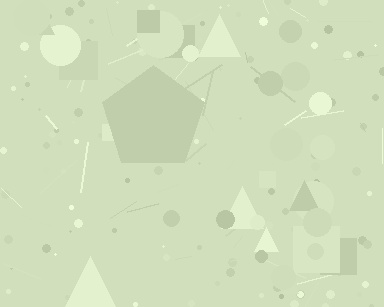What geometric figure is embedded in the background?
A pentagon is embedded in the background.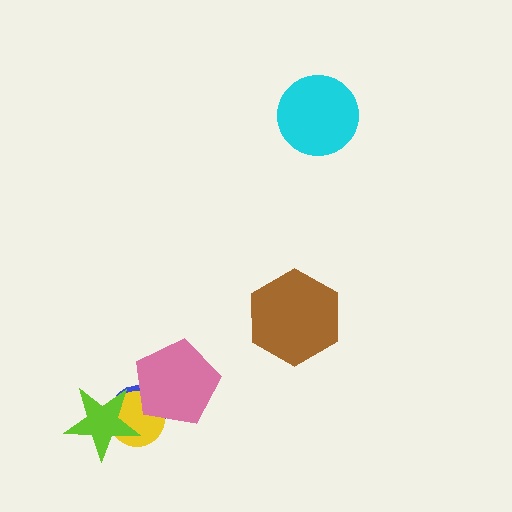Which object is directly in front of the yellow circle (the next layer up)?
The pink pentagon is directly in front of the yellow circle.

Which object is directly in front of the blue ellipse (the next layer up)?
The yellow circle is directly in front of the blue ellipse.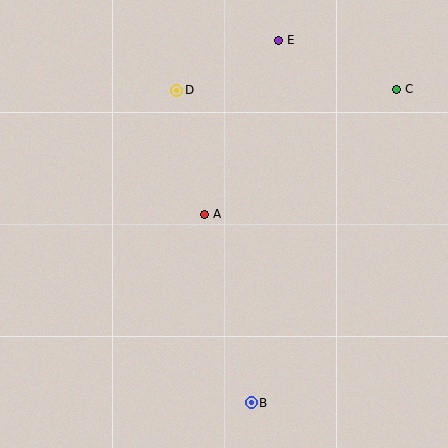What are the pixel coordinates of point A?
Point A is at (205, 214).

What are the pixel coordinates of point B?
Point B is at (251, 403).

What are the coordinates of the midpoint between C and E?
The midpoint between C and E is at (338, 65).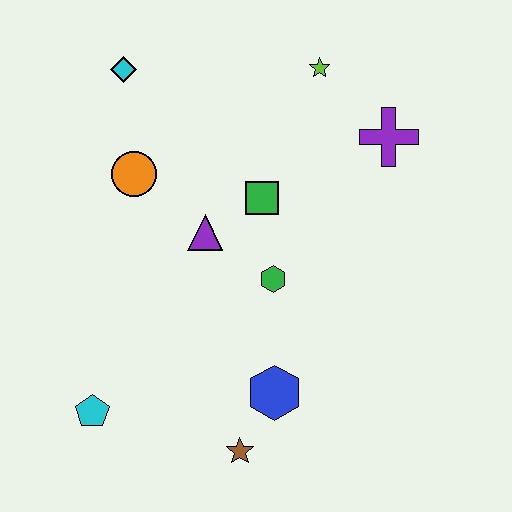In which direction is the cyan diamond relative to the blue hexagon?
The cyan diamond is above the blue hexagon.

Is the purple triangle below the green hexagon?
No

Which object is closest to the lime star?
The purple cross is closest to the lime star.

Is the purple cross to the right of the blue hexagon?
Yes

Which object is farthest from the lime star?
The cyan pentagon is farthest from the lime star.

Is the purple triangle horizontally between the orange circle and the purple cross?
Yes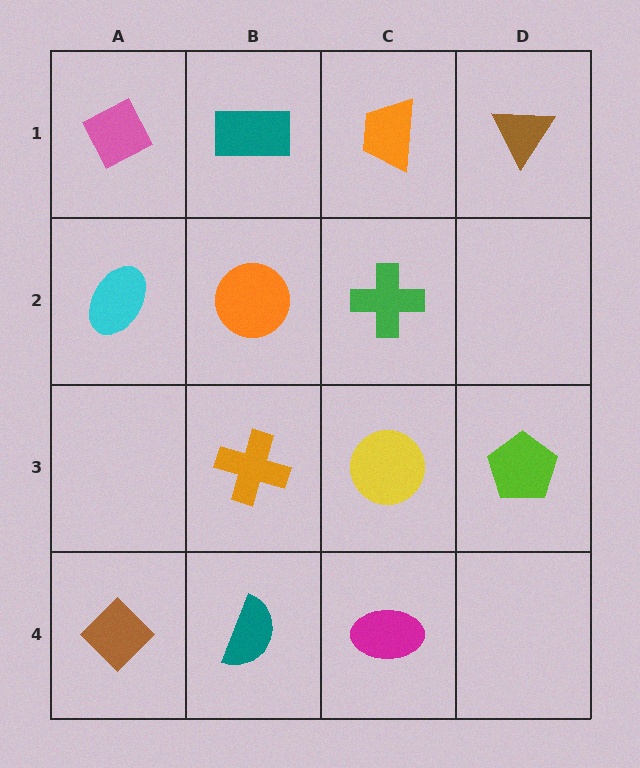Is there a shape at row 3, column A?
No, that cell is empty.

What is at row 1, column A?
A pink diamond.